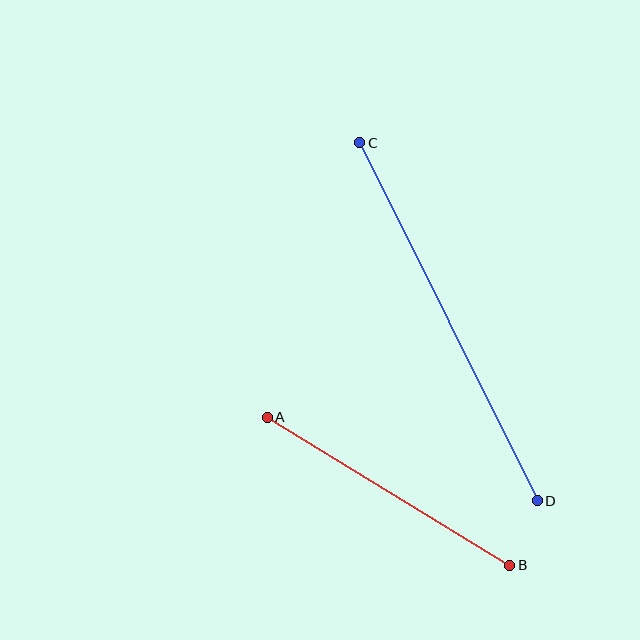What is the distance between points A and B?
The distance is approximately 284 pixels.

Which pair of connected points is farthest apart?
Points C and D are farthest apart.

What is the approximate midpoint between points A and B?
The midpoint is at approximately (388, 491) pixels.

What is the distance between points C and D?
The distance is approximately 400 pixels.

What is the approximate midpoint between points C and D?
The midpoint is at approximately (449, 322) pixels.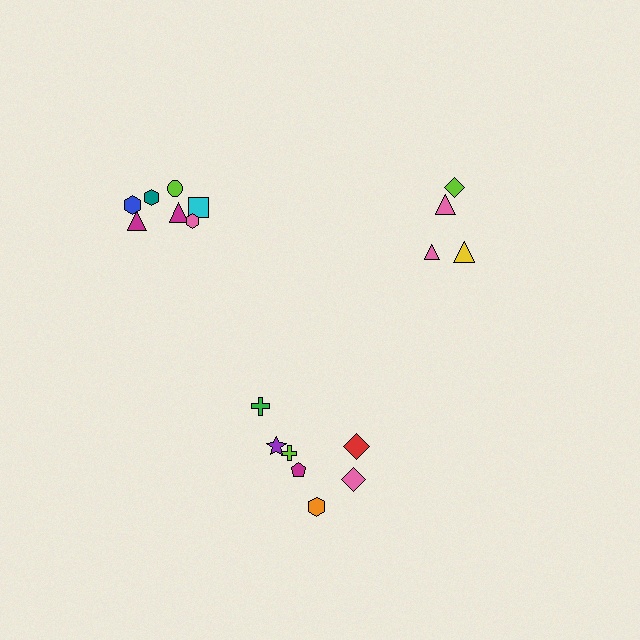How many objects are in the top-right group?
There are 4 objects.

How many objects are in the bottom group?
There are 7 objects.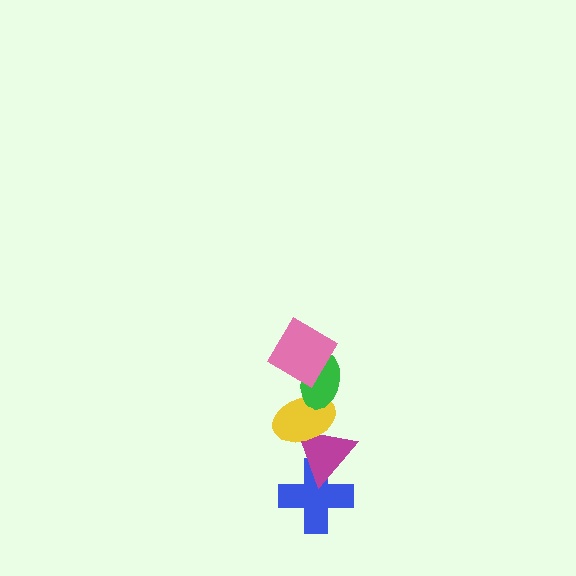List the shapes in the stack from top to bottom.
From top to bottom: the pink diamond, the green ellipse, the yellow ellipse, the magenta triangle, the blue cross.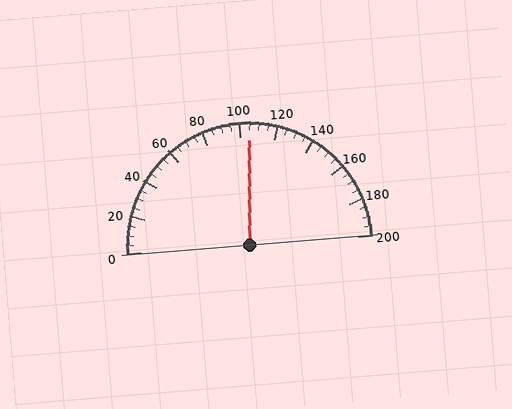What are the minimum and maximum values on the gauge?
The gauge ranges from 0 to 200.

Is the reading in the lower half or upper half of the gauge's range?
The reading is in the upper half of the range (0 to 200).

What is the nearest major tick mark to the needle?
The nearest major tick mark is 100.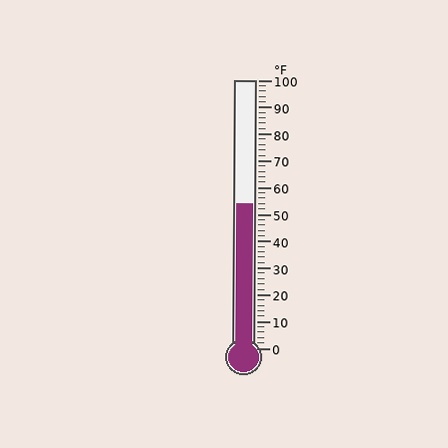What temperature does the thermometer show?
The thermometer shows approximately 54°F.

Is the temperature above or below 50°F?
The temperature is above 50°F.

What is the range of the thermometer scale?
The thermometer scale ranges from 0°F to 100°F.